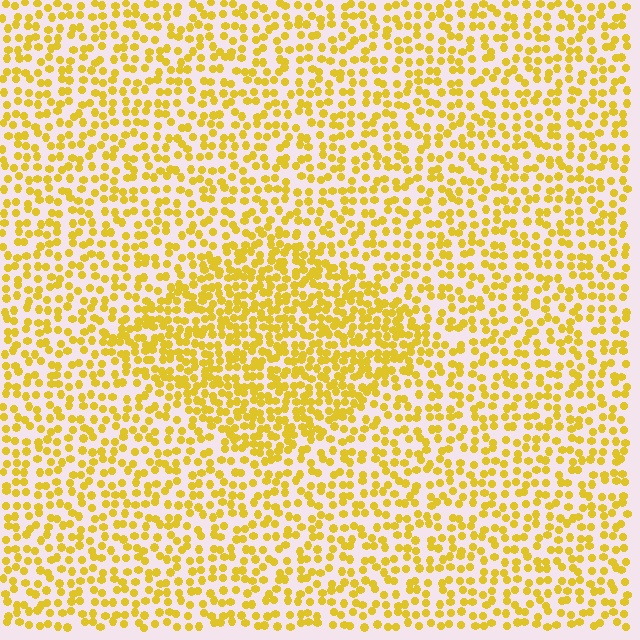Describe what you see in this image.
The image contains small yellow elements arranged at two different densities. A diamond-shaped region is visible where the elements are more densely packed than the surrounding area.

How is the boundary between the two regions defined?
The boundary is defined by a change in element density (approximately 1.7x ratio). All elements are the same color, size, and shape.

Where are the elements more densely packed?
The elements are more densely packed inside the diamond boundary.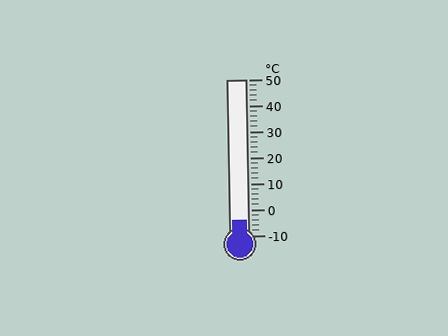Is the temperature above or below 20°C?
The temperature is below 20°C.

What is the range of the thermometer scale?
The thermometer scale ranges from -10°C to 50°C.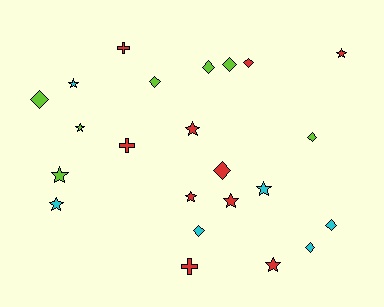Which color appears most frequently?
Red, with 10 objects.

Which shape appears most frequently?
Star, with 10 objects.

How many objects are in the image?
There are 23 objects.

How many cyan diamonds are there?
There are 3 cyan diamonds.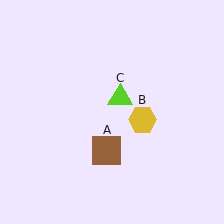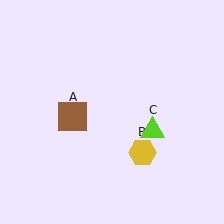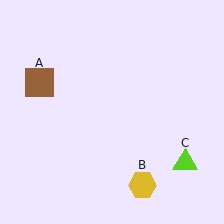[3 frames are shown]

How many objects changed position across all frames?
3 objects changed position: brown square (object A), yellow hexagon (object B), lime triangle (object C).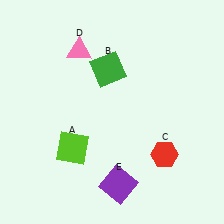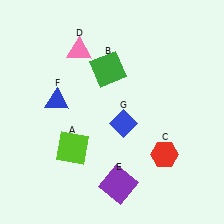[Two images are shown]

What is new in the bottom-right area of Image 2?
A blue diamond (G) was added in the bottom-right area of Image 2.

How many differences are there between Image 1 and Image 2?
There are 2 differences between the two images.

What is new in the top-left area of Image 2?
A blue triangle (F) was added in the top-left area of Image 2.